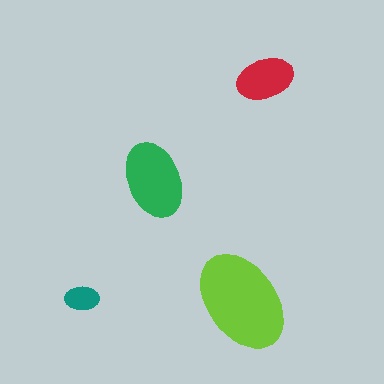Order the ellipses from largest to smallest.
the lime one, the green one, the red one, the teal one.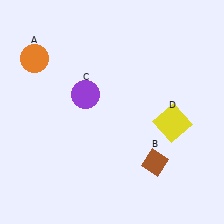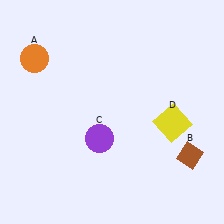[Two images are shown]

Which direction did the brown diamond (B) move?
The brown diamond (B) moved right.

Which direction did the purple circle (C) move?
The purple circle (C) moved down.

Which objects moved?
The objects that moved are: the brown diamond (B), the purple circle (C).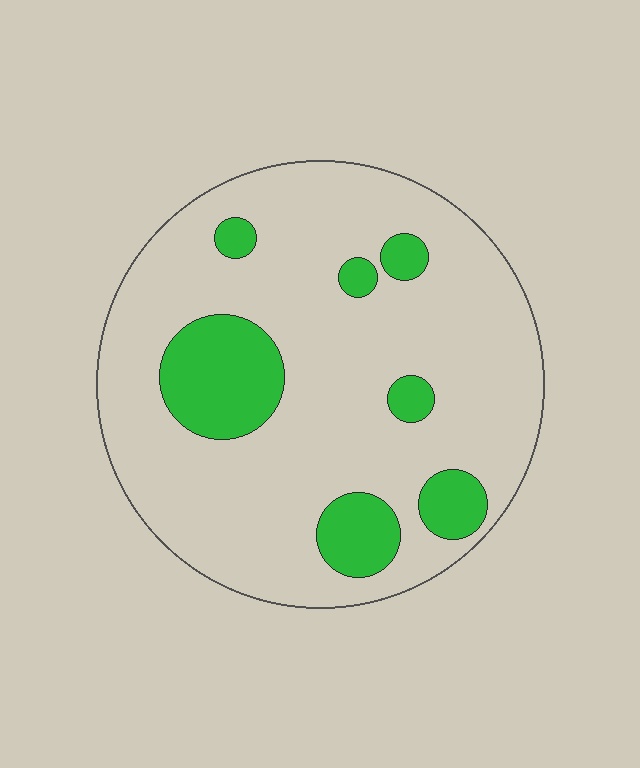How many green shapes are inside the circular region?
7.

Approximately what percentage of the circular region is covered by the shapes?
Approximately 20%.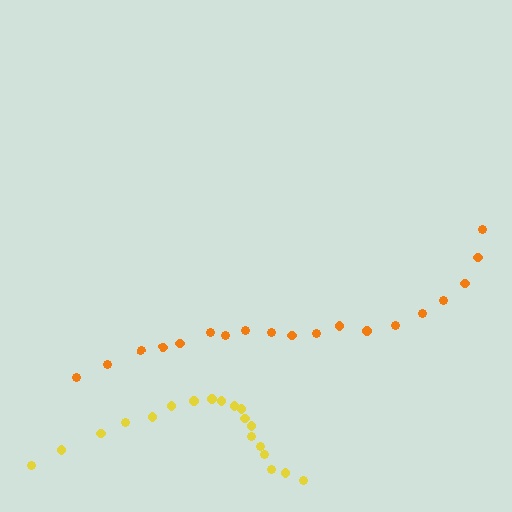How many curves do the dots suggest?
There are 2 distinct paths.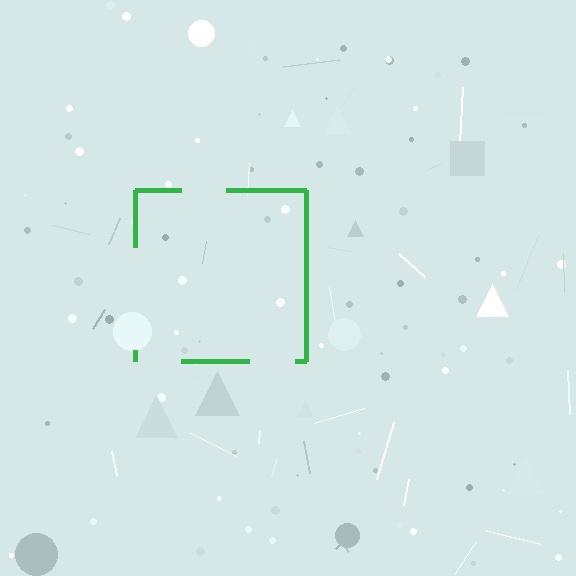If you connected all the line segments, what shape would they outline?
They would outline a square.